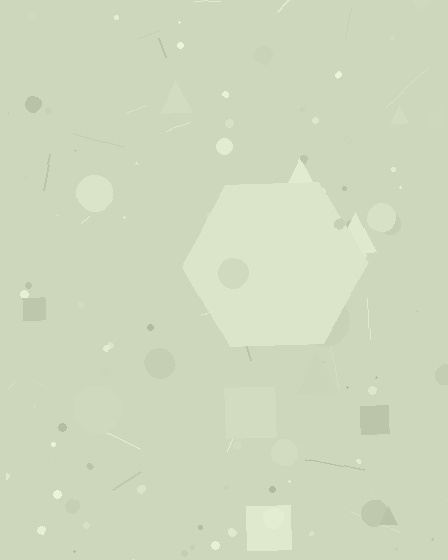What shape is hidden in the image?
A hexagon is hidden in the image.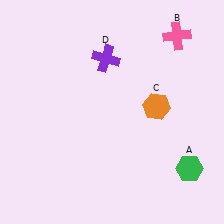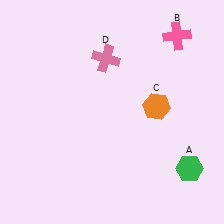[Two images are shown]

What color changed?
The cross (D) changed from purple in Image 1 to pink in Image 2.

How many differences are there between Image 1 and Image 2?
There is 1 difference between the two images.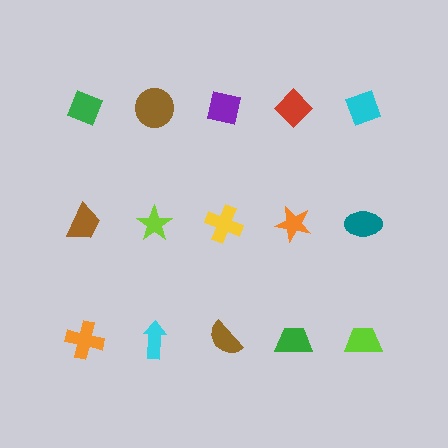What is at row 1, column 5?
A cyan diamond.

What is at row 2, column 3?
A yellow cross.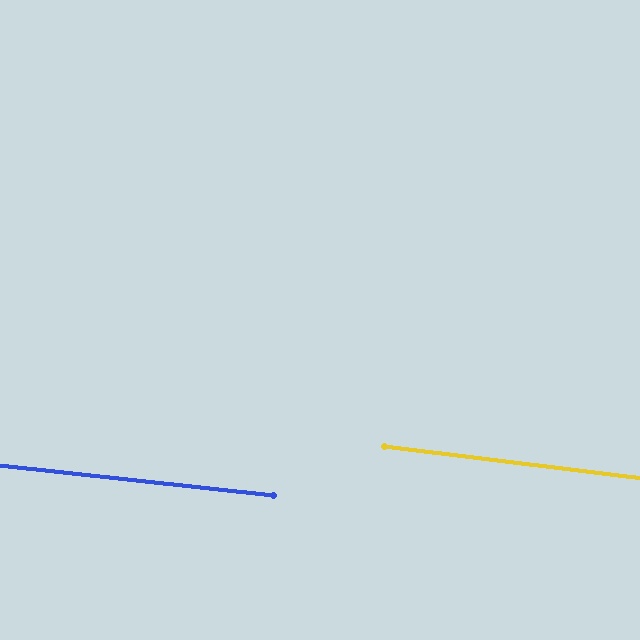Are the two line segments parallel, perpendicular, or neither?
Parallel — their directions differ by only 0.9°.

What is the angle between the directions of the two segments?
Approximately 1 degree.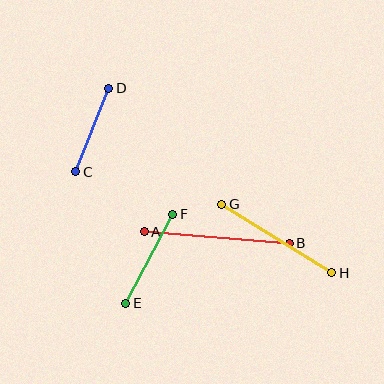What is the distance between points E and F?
The distance is approximately 101 pixels.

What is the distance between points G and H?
The distance is approximately 130 pixels.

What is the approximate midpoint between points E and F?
The midpoint is at approximately (149, 259) pixels.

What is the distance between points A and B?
The distance is approximately 146 pixels.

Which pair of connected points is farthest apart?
Points A and B are farthest apart.